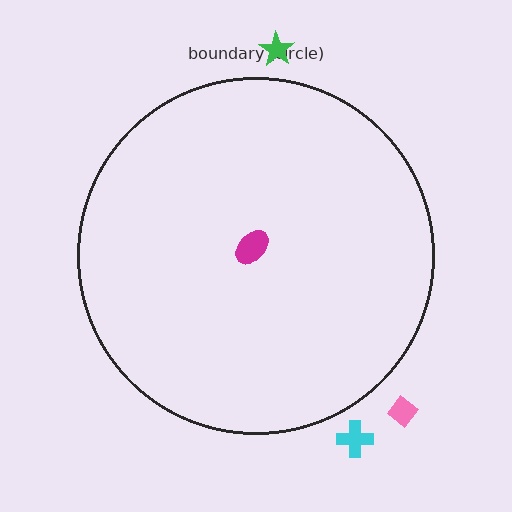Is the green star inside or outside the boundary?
Outside.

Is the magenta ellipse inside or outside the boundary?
Inside.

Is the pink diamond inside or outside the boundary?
Outside.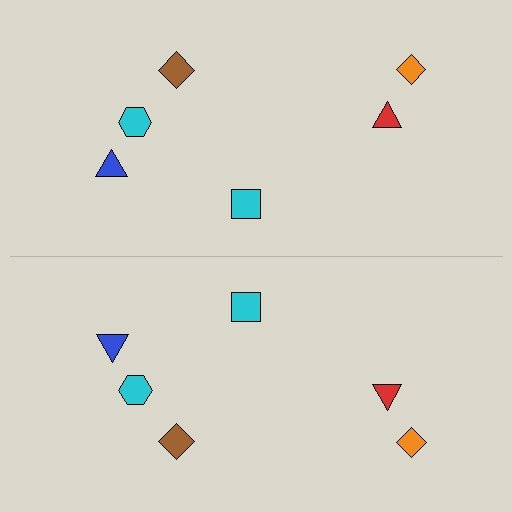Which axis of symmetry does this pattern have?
The pattern has a horizontal axis of symmetry running through the center of the image.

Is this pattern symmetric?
Yes, this pattern has bilateral (reflection) symmetry.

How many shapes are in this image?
There are 12 shapes in this image.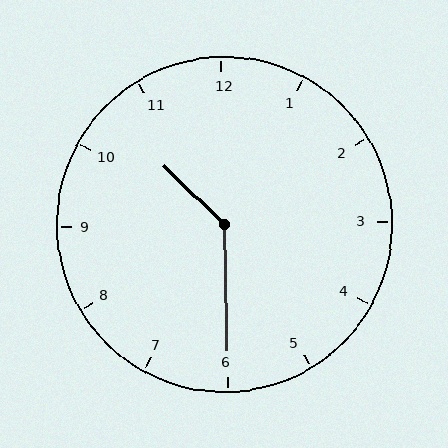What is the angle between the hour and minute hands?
Approximately 135 degrees.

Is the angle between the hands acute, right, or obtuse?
It is obtuse.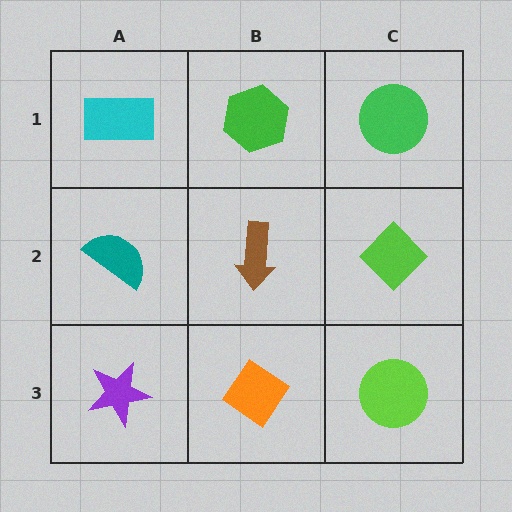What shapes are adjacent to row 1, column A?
A teal semicircle (row 2, column A), a green hexagon (row 1, column B).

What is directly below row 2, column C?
A lime circle.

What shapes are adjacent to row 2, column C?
A green circle (row 1, column C), a lime circle (row 3, column C), a brown arrow (row 2, column B).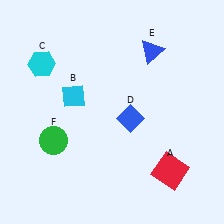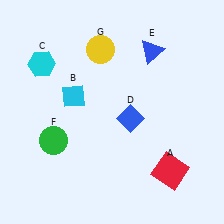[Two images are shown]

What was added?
A yellow circle (G) was added in Image 2.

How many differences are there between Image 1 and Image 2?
There is 1 difference between the two images.